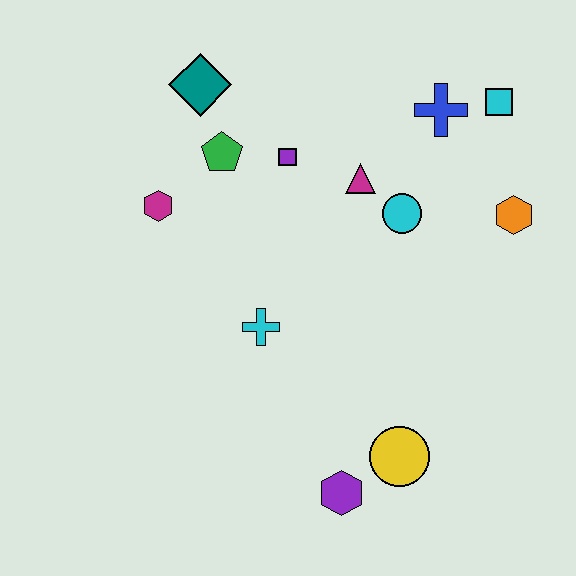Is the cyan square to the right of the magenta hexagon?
Yes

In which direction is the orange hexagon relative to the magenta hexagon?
The orange hexagon is to the right of the magenta hexagon.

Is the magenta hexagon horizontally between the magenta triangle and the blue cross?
No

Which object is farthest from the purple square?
The purple hexagon is farthest from the purple square.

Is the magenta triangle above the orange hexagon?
Yes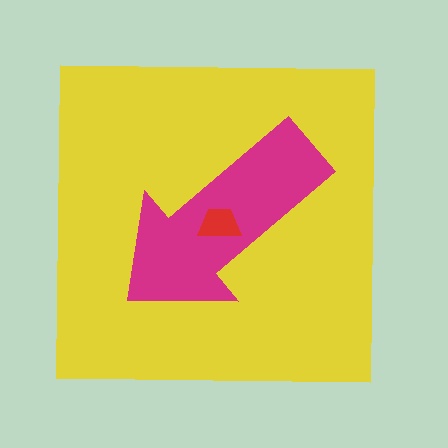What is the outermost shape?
The yellow square.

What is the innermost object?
The red trapezoid.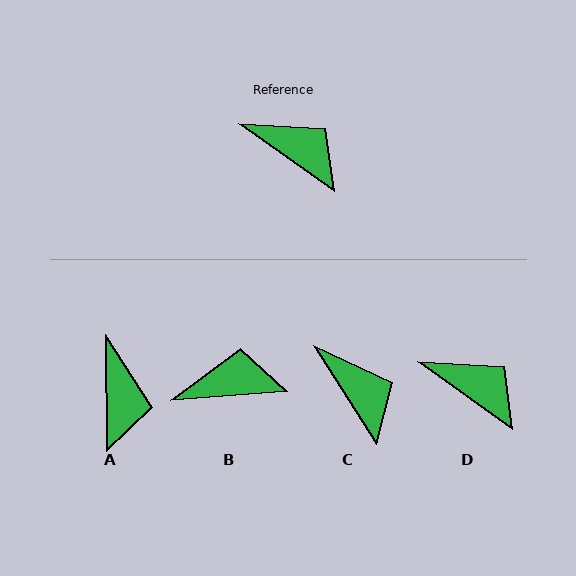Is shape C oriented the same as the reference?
No, it is off by about 22 degrees.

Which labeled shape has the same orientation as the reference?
D.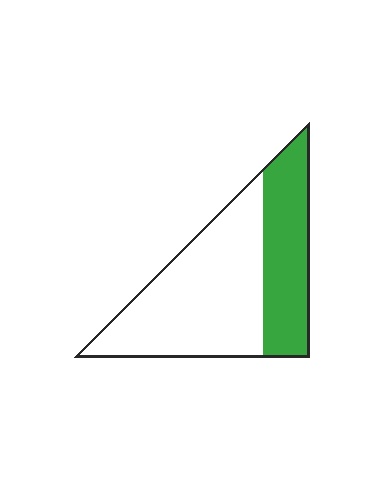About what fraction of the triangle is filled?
About three eighths (3/8).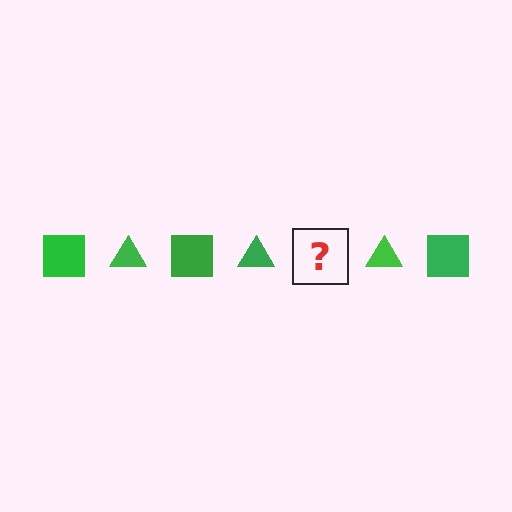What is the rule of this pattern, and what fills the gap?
The rule is that the pattern cycles through square, triangle shapes in green. The gap should be filled with a green square.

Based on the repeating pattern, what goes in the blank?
The blank should be a green square.